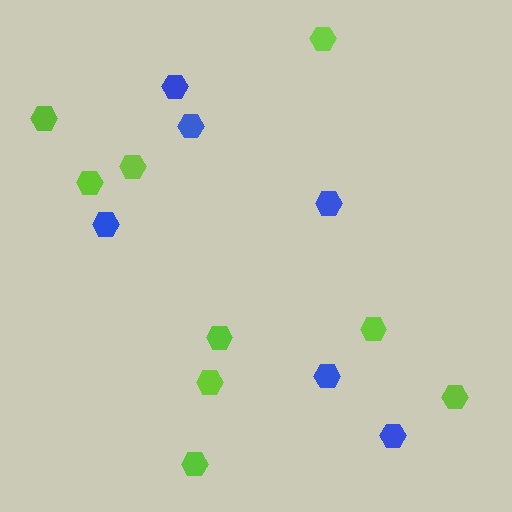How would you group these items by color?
There are 2 groups: one group of lime hexagons (9) and one group of blue hexagons (6).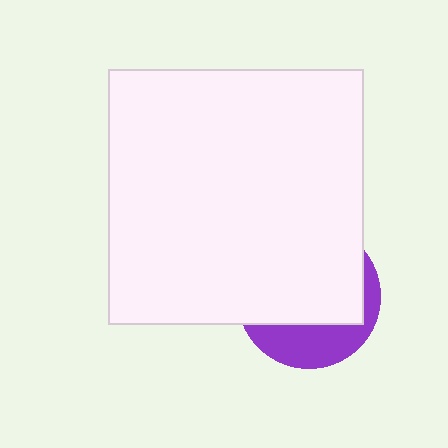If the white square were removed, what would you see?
You would see the complete purple circle.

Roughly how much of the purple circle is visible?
A small part of it is visible (roughly 31%).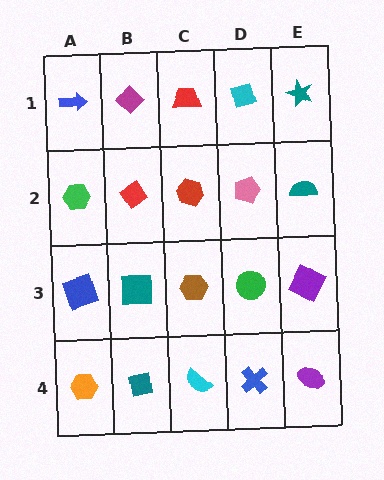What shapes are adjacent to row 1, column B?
A red diamond (row 2, column B), a blue arrow (row 1, column A), a red trapezoid (row 1, column C).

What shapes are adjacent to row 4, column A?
A blue square (row 3, column A), a teal square (row 4, column B).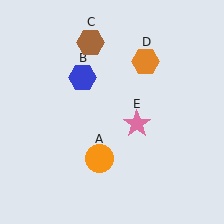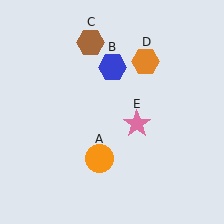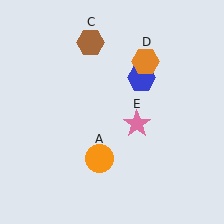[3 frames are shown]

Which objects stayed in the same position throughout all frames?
Orange circle (object A) and brown hexagon (object C) and orange hexagon (object D) and pink star (object E) remained stationary.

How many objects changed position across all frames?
1 object changed position: blue hexagon (object B).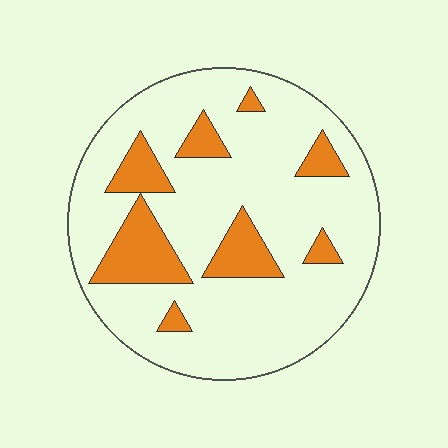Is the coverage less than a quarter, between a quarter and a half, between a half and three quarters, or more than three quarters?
Less than a quarter.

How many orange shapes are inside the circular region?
8.